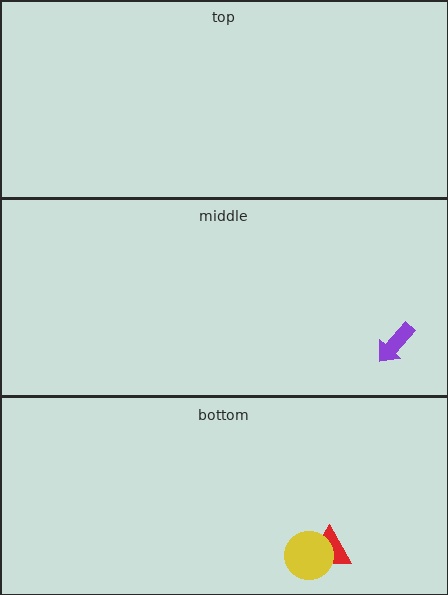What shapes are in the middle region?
The purple arrow.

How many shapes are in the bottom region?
2.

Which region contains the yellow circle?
The bottom region.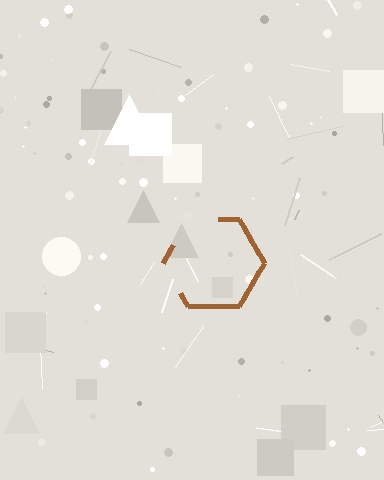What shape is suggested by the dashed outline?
The dashed outline suggests a hexagon.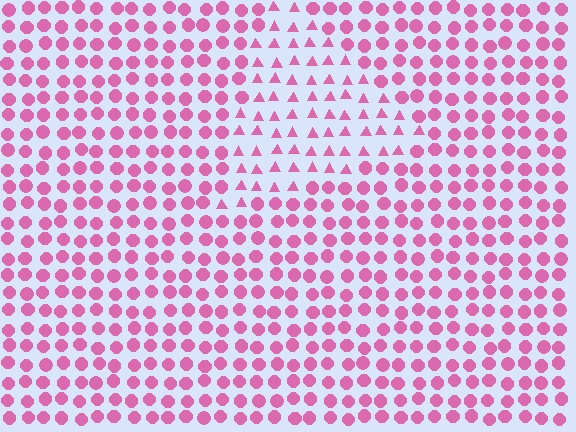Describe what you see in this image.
The image is filled with small pink elements arranged in a uniform grid. A triangle-shaped region contains triangles, while the surrounding area contains circles. The boundary is defined purely by the change in element shape.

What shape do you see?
I see a triangle.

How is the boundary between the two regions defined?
The boundary is defined by a change in element shape: triangles inside vs. circles outside. All elements share the same color and spacing.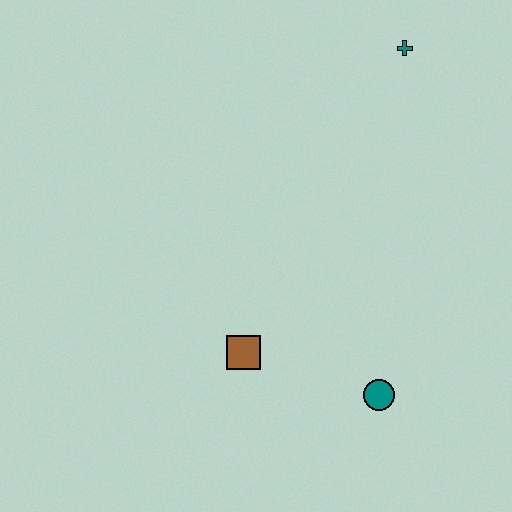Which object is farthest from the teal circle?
The teal cross is farthest from the teal circle.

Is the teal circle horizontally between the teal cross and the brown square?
Yes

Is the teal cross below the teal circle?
No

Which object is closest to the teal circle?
The brown square is closest to the teal circle.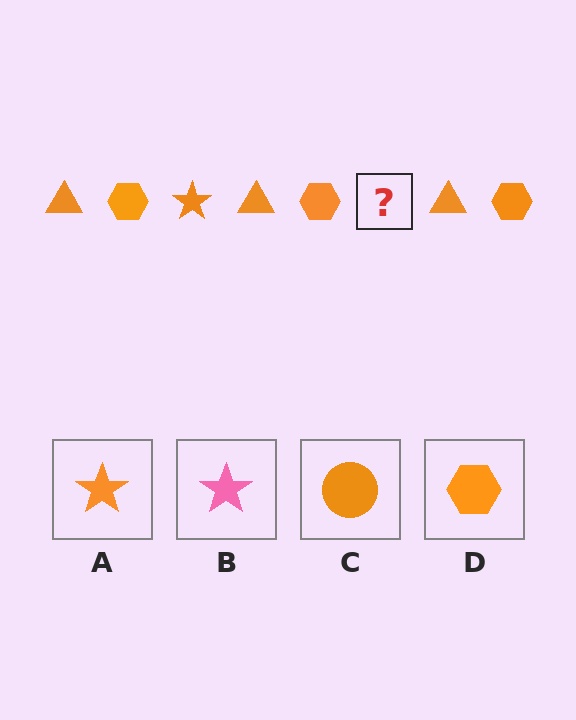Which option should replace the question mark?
Option A.